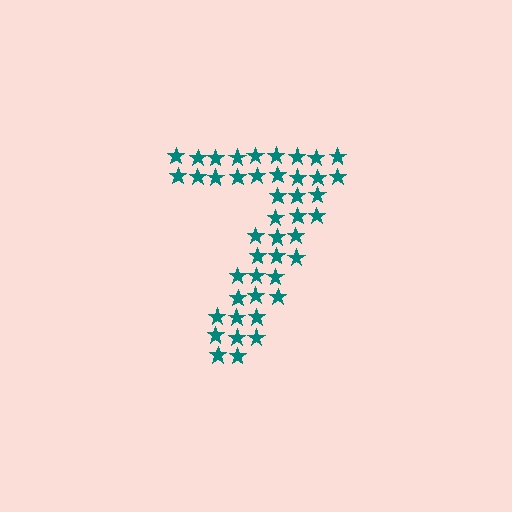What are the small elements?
The small elements are stars.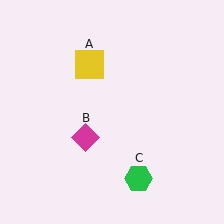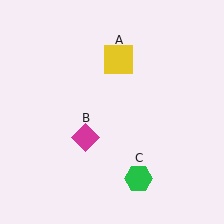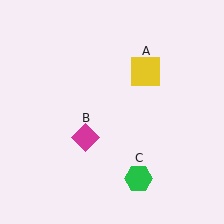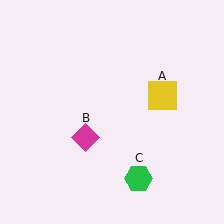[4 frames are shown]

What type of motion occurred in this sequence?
The yellow square (object A) rotated clockwise around the center of the scene.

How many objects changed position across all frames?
1 object changed position: yellow square (object A).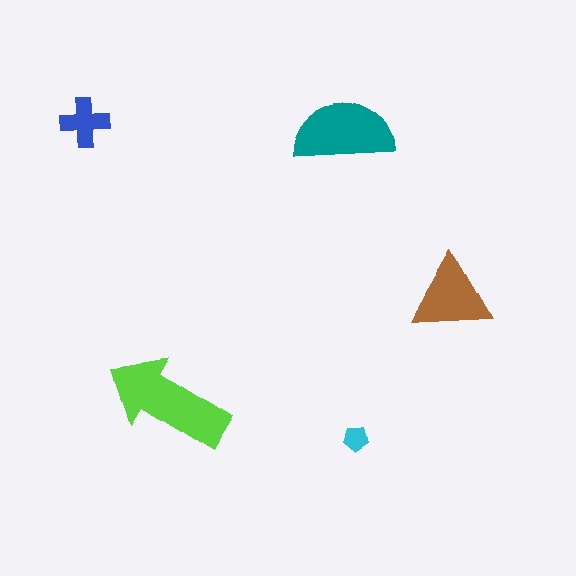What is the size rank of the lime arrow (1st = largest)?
1st.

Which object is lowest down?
The cyan pentagon is bottommost.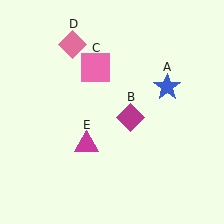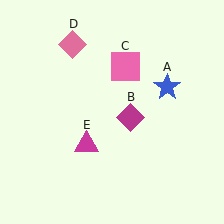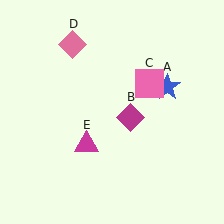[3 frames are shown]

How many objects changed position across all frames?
1 object changed position: pink square (object C).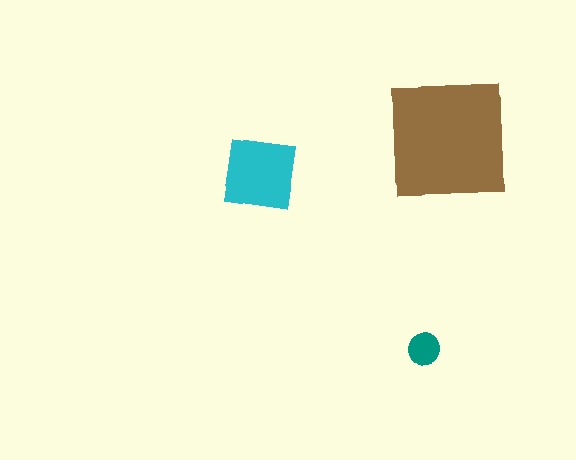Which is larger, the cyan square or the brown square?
The brown square.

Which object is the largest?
The brown square.